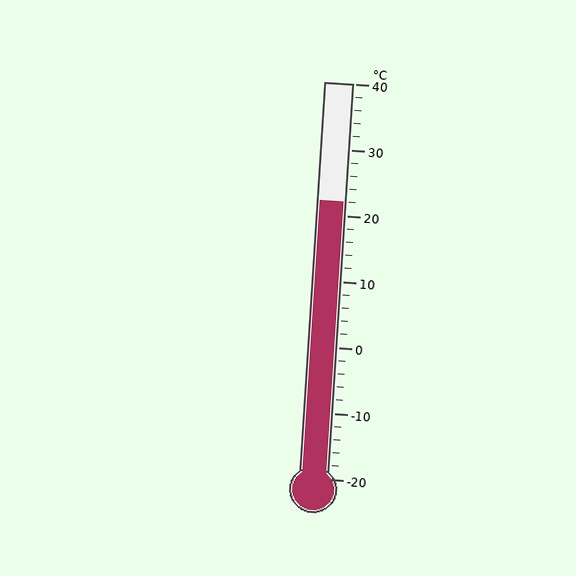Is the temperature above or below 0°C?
The temperature is above 0°C.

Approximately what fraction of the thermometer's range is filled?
The thermometer is filled to approximately 70% of its range.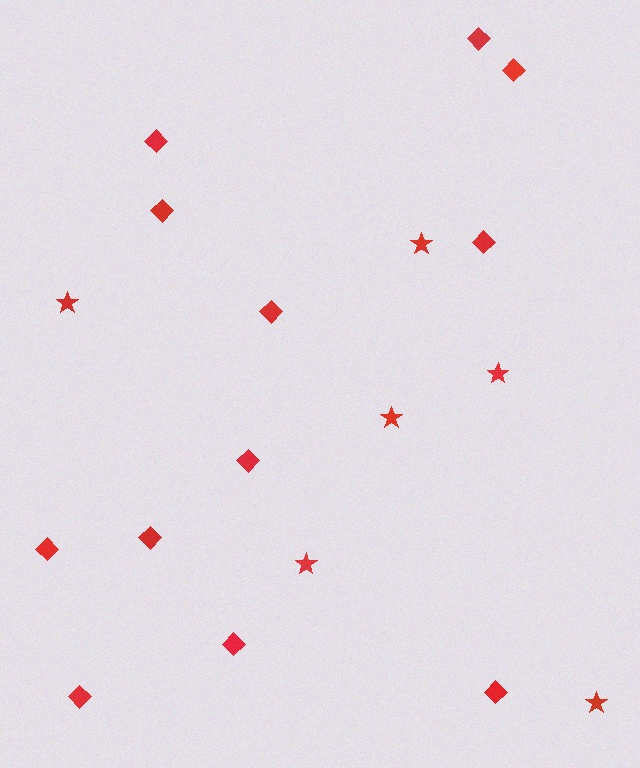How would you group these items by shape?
There are 2 groups: one group of diamonds (12) and one group of stars (6).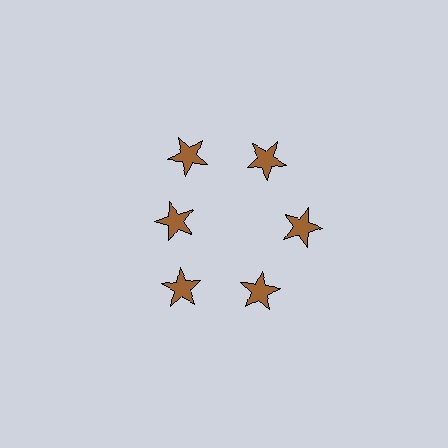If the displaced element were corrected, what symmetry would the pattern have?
It would have 6-fold rotational symmetry — the pattern would map onto itself every 60 degrees.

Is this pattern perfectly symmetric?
No. The 6 brown stars are arranged in a ring, but one element near the 9 o'clock position is pulled inward toward the center, breaking the 6-fold rotational symmetry.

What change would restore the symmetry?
The symmetry would be restored by moving it outward, back onto the ring so that all 6 stars sit at equal angles and equal distance from the center.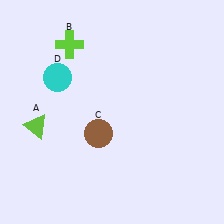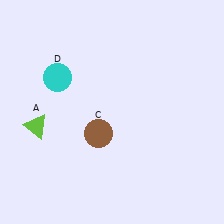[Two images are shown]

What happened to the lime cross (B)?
The lime cross (B) was removed in Image 2. It was in the top-left area of Image 1.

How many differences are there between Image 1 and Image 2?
There is 1 difference between the two images.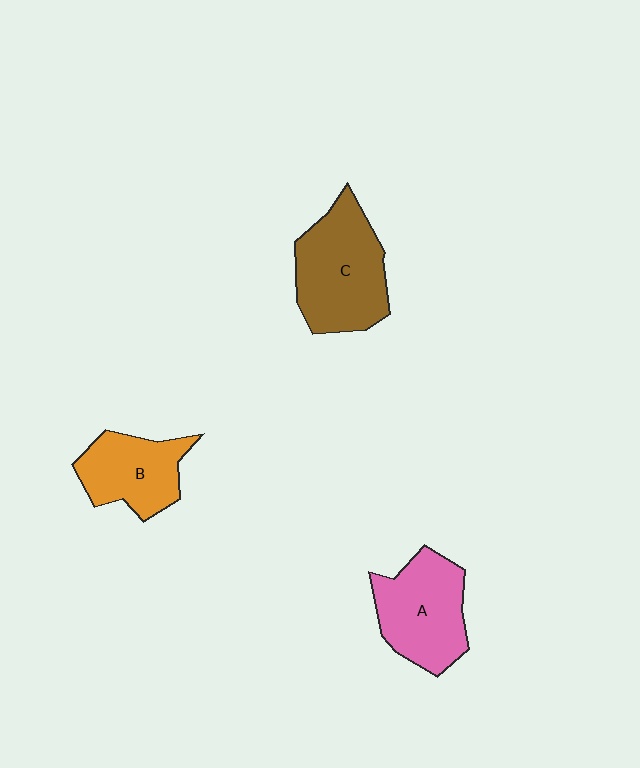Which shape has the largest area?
Shape C (brown).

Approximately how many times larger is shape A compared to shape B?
Approximately 1.2 times.